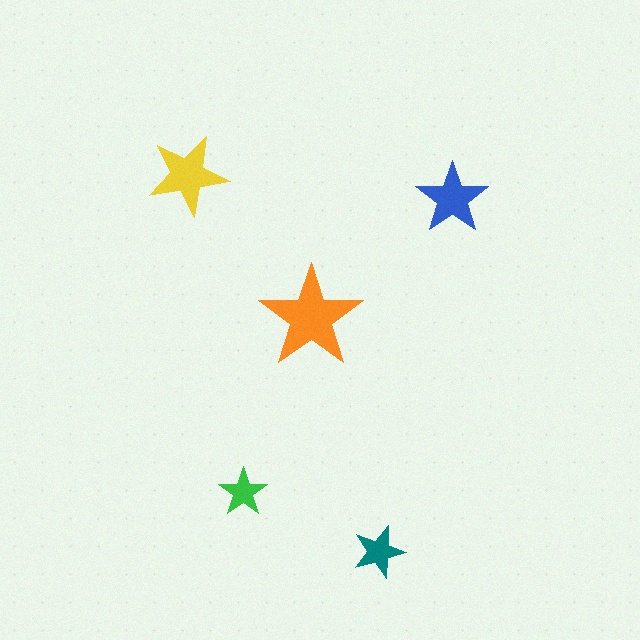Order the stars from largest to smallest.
the orange one, the yellow one, the blue one, the teal one, the green one.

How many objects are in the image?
There are 5 objects in the image.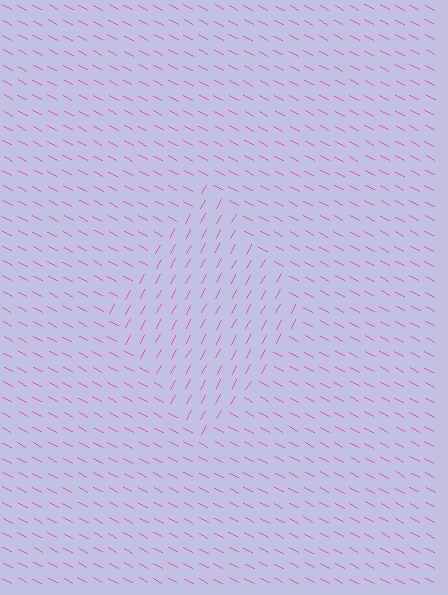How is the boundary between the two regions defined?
The boundary is defined purely by a change in line orientation (approximately 89 degrees difference). All lines are the same color and thickness.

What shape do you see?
I see a diamond.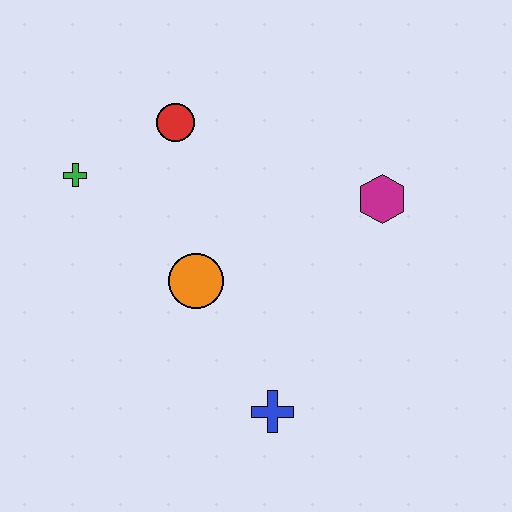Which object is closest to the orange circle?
The blue cross is closest to the orange circle.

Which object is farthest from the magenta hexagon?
The green cross is farthest from the magenta hexagon.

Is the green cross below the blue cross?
No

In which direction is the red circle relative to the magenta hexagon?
The red circle is to the left of the magenta hexagon.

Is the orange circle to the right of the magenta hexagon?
No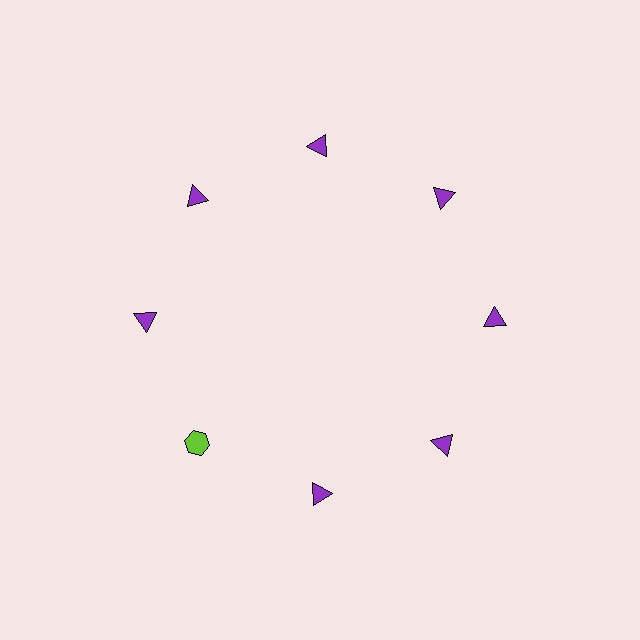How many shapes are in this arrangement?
There are 8 shapes arranged in a ring pattern.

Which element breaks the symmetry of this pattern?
The lime hexagon at roughly the 8 o'clock position breaks the symmetry. All other shapes are purple triangles.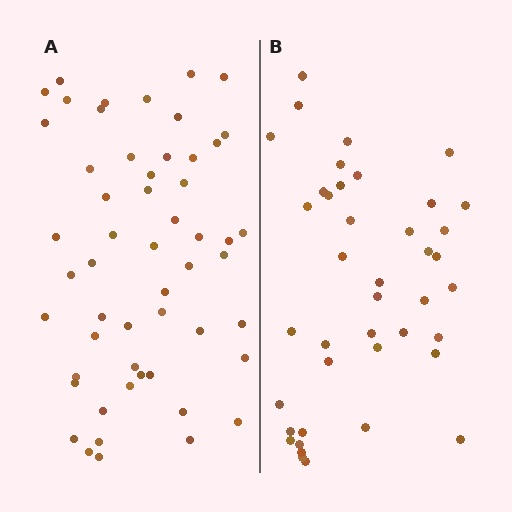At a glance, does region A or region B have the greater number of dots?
Region A (the left region) has more dots.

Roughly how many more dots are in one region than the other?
Region A has approximately 15 more dots than region B.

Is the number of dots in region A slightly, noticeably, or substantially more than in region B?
Region A has noticeably more, but not dramatically so. The ratio is roughly 1.3 to 1.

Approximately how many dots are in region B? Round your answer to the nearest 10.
About 40 dots. (The exact count is 41, which rounds to 40.)